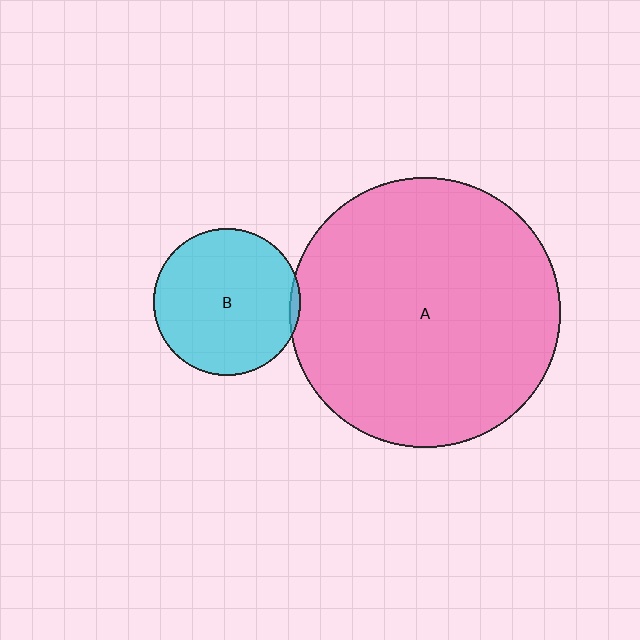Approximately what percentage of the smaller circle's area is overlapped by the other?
Approximately 5%.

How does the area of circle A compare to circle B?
Approximately 3.4 times.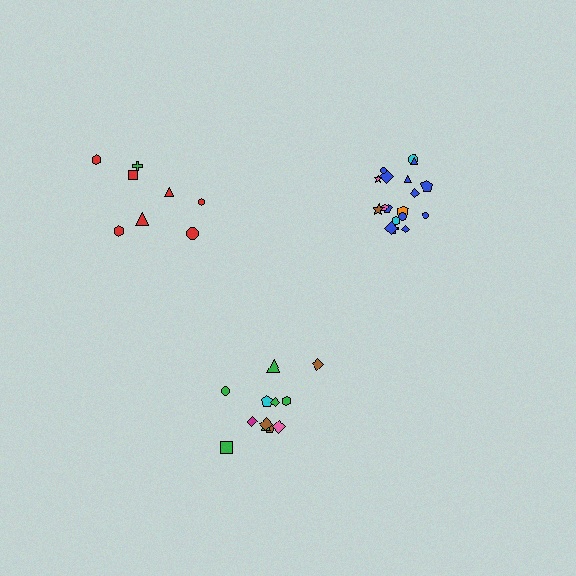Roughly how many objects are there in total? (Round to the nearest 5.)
Roughly 40 objects in total.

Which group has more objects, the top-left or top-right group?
The top-right group.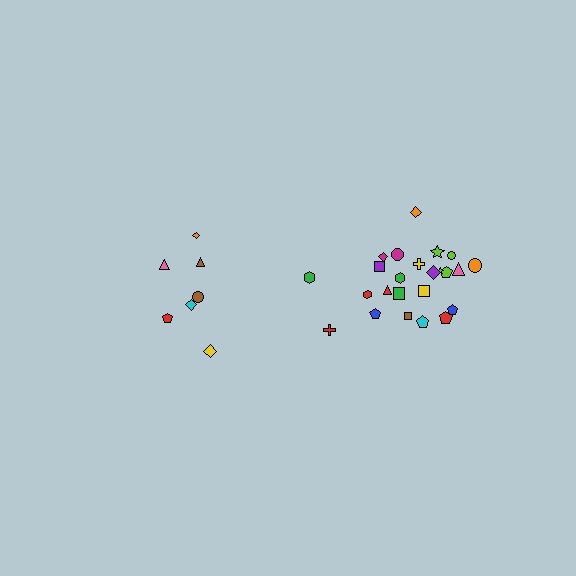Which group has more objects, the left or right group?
The right group.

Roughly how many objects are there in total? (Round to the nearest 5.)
Roughly 30 objects in total.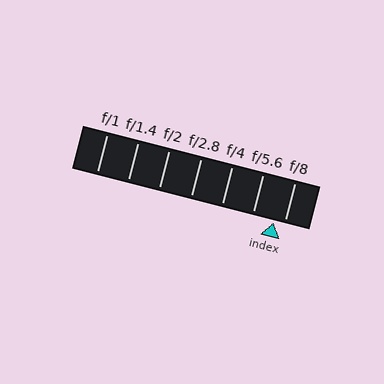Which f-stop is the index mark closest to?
The index mark is closest to f/8.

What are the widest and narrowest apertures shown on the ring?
The widest aperture shown is f/1 and the narrowest is f/8.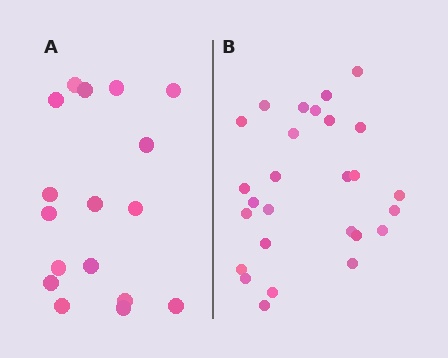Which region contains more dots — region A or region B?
Region B (the right region) has more dots.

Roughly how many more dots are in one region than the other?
Region B has roughly 10 or so more dots than region A.